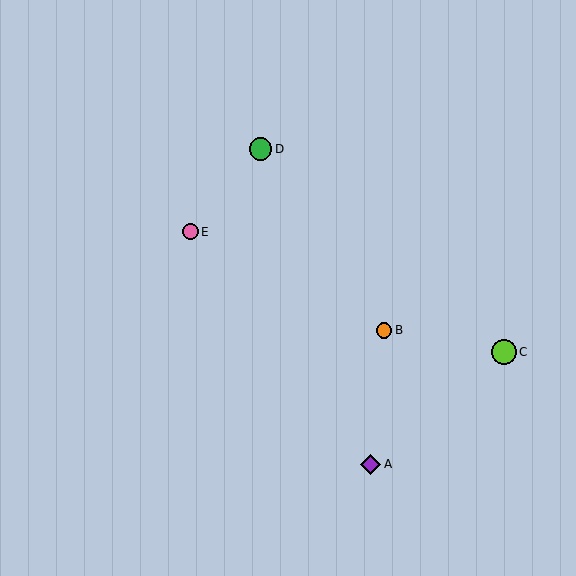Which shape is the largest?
The lime circle (labeled C) is the largest.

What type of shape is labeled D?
Shape D is a green circle.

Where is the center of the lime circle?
The center of the lime circle is at (504, 352).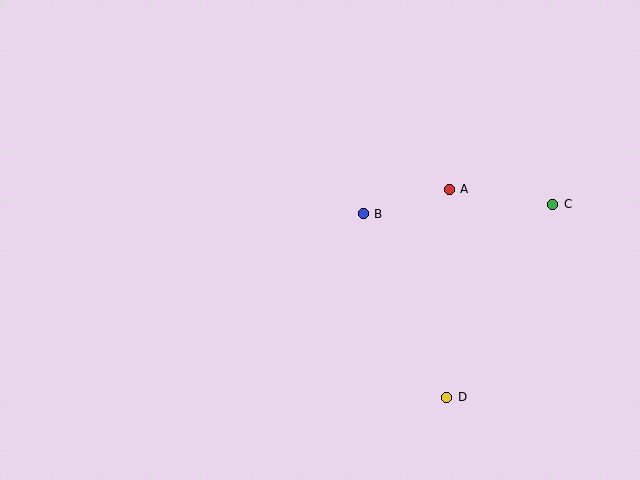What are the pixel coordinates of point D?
Point D is at (447, 397).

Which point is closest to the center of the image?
Point B at (363, 214) is closest to the center.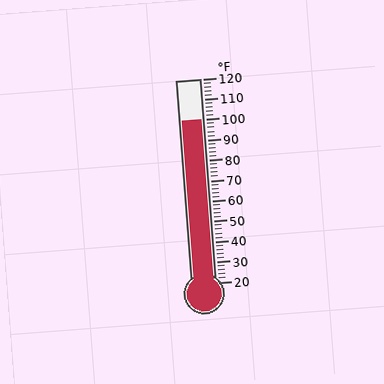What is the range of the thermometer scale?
The thermometer scale ranges from 20°F to 120°F.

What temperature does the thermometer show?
The thermometer shows approximately 100°F.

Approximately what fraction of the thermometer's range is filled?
The thermometer is filled to approximately 80% of its range.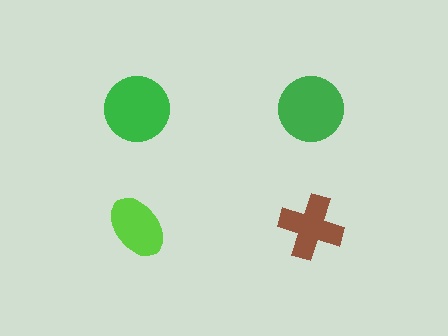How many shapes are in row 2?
2 shapes.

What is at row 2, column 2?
A brown cross.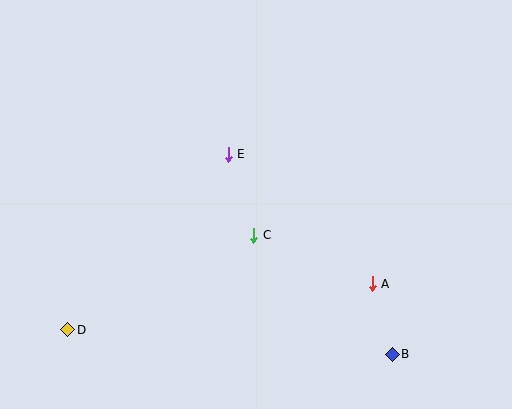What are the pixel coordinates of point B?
Point B is at (392, 354).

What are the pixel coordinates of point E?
Point E is at (228, 154).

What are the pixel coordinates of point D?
Point D is at (68, 330).